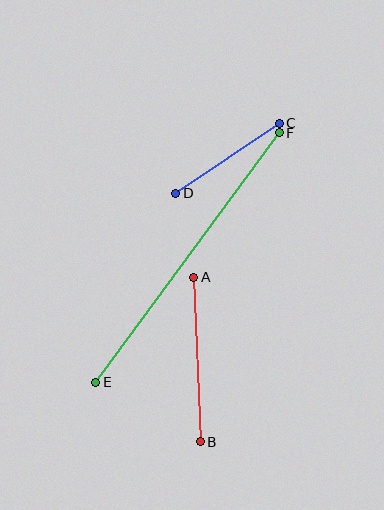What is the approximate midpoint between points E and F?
The midpoint is at approximately (188, 257) pixels.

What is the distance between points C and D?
The distance is approximately 125 pixels.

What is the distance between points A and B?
The distance is approximately 165 pixels.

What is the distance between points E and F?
The distance is approximately 310 pixels.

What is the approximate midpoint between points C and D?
The midpoint is at approximately (228, 158) pixels.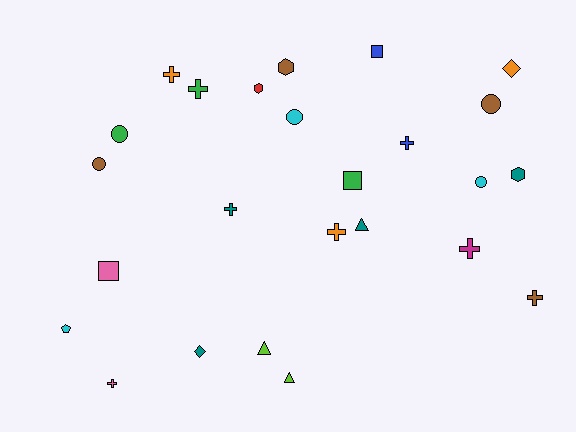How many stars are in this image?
There are no stars.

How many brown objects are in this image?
There are 4 brown objects.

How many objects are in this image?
There are 25 objects.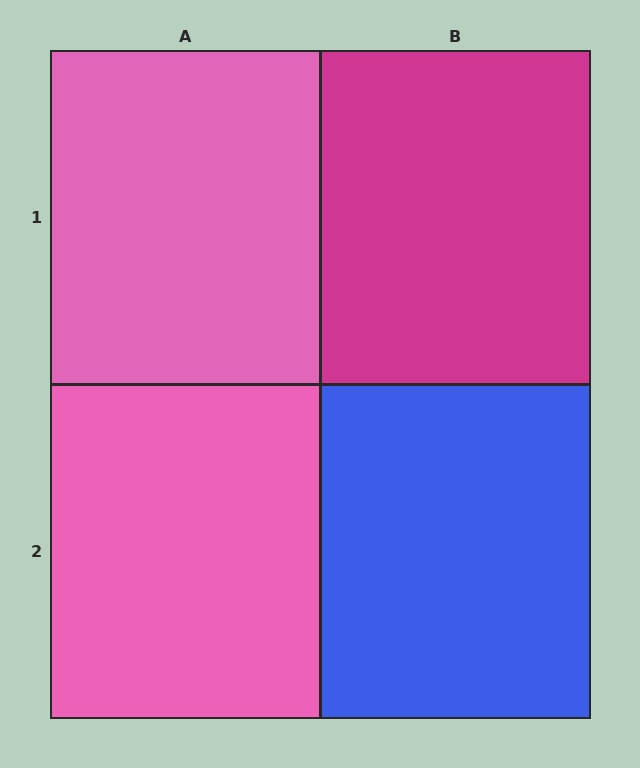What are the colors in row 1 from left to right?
Pink, magenta.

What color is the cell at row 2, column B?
Blue.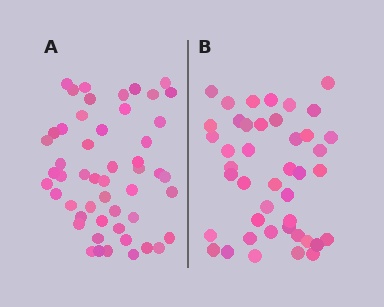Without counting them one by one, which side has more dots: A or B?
Region A (the left region) has more dots.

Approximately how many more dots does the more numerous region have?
Region A has roughly 8 or so more dots than region B.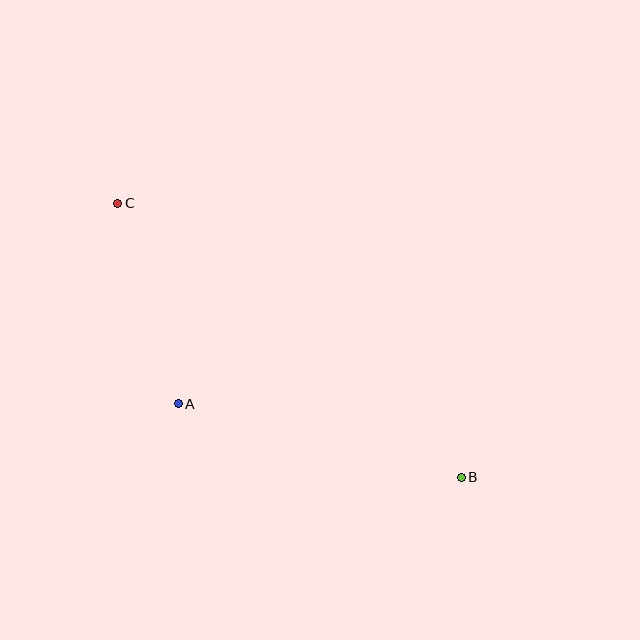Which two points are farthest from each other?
Points B and C are farthest from each other.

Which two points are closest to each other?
Points A and C are closest to each other.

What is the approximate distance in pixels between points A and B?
The distance between A and B is approximately 292 pixels.